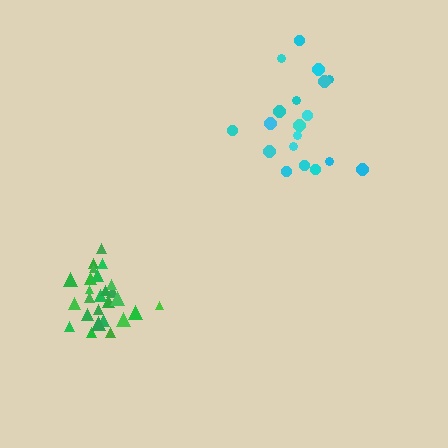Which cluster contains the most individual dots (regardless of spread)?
Green (26).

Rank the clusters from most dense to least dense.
green, cyan.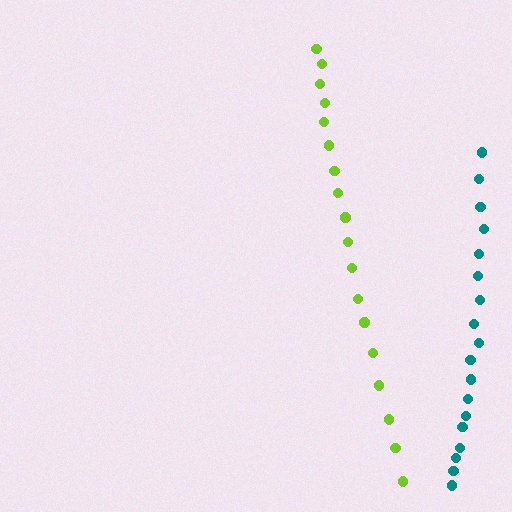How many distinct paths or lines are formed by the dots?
There are 2 distinct paths.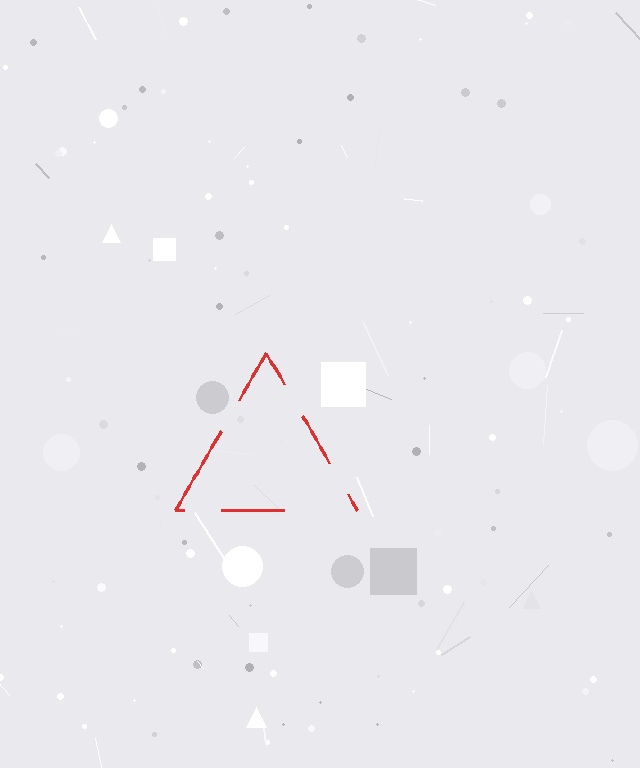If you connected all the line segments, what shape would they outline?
They would outline a triangle.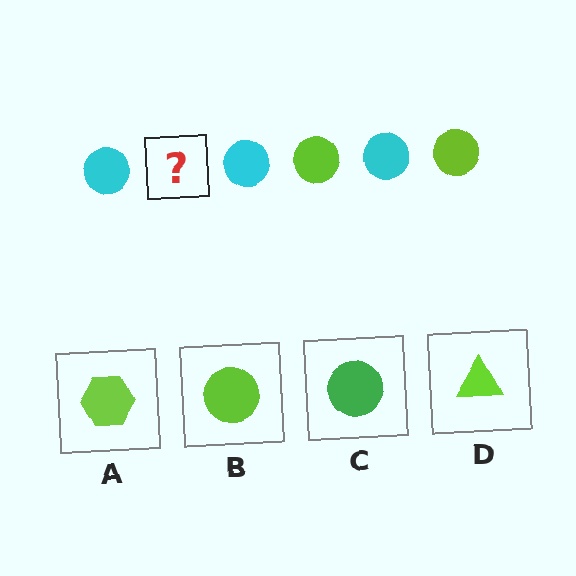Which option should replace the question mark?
Option B.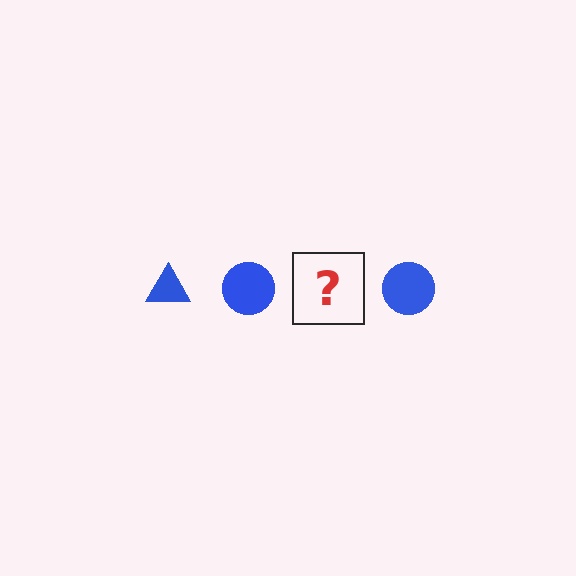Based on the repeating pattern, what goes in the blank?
The blank should be a blue triangle.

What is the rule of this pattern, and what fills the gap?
The rule is that the pattern cycles through triangle, circle shapes in blue. The gap should be filled with a blue triangle.